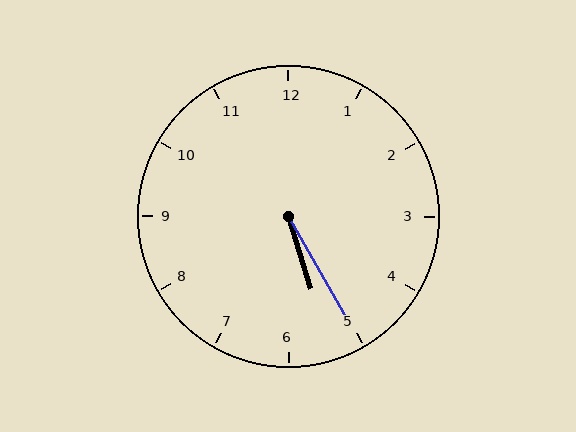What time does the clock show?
5:25.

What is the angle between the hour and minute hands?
Approximately 12 degrees.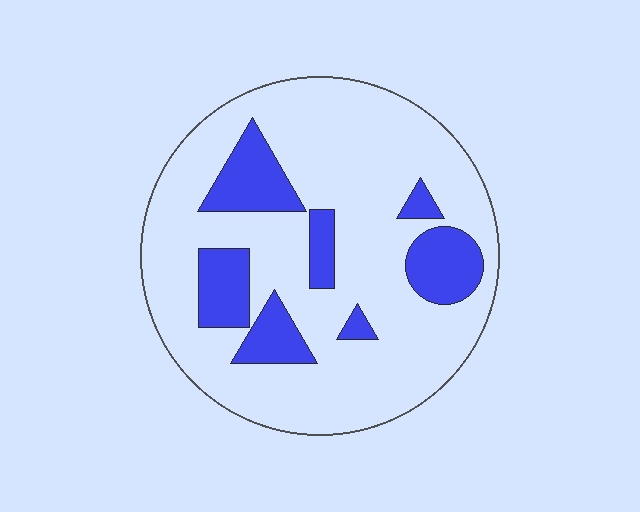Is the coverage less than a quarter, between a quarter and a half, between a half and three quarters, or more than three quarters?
Less than a quarter.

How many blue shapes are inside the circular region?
7.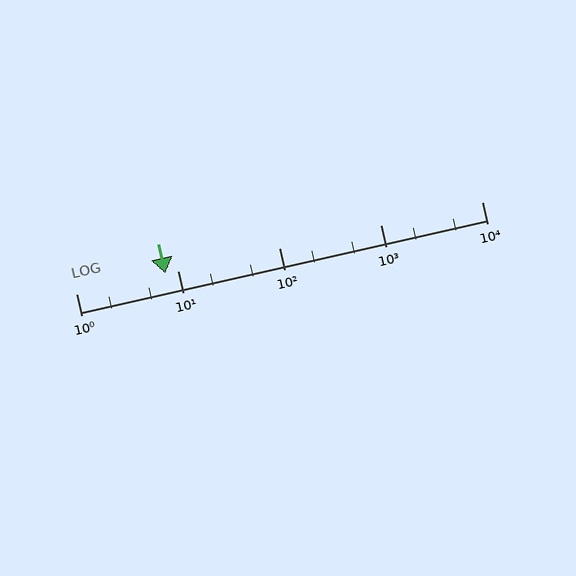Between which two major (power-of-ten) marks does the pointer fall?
The pointer is between 1 and 10.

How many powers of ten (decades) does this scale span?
The scale spans 4 decades, from 1 to 10000.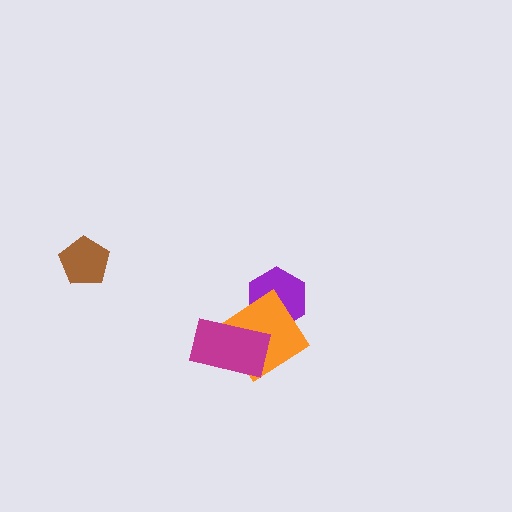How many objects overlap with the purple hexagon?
1 object overlaps with the purple hexagon.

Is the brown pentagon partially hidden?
No, no other shape covers it.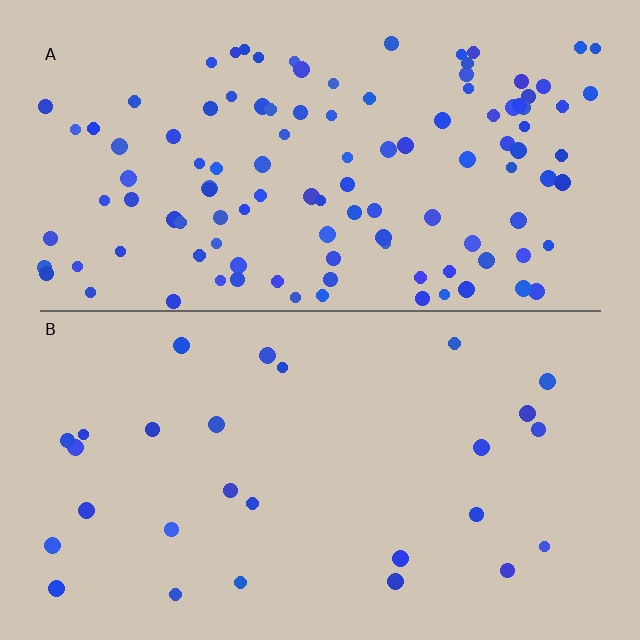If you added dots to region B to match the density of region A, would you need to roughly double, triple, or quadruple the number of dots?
Approximately quadruple.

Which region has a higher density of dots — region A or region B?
A (the top).